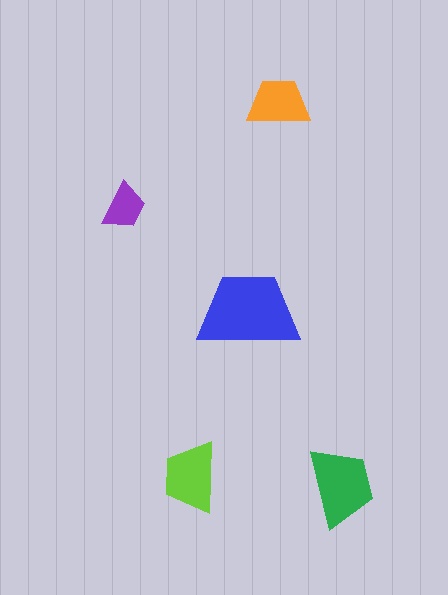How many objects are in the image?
There are 5 objects in the image.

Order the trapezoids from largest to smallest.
the blue one, the green one, the lime one, the orange one, the purple one.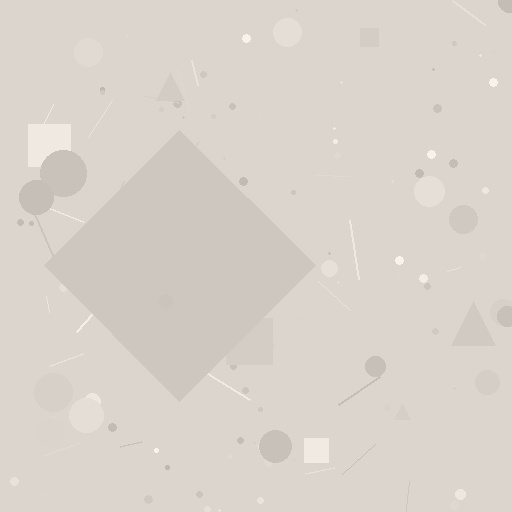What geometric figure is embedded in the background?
A diamond is embedded in the background.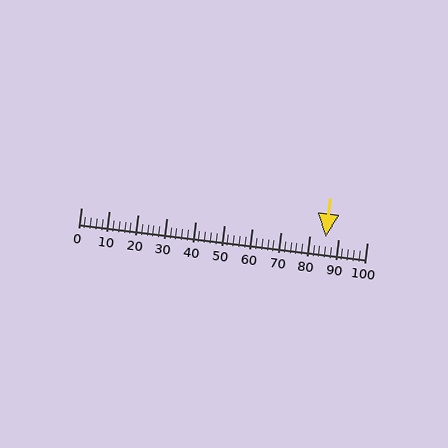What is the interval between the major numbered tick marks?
The major tick marks are spaced 10 units apart.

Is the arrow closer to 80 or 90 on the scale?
The arrow is closer to 90.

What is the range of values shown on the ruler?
The ruler shows values from 0 to 100.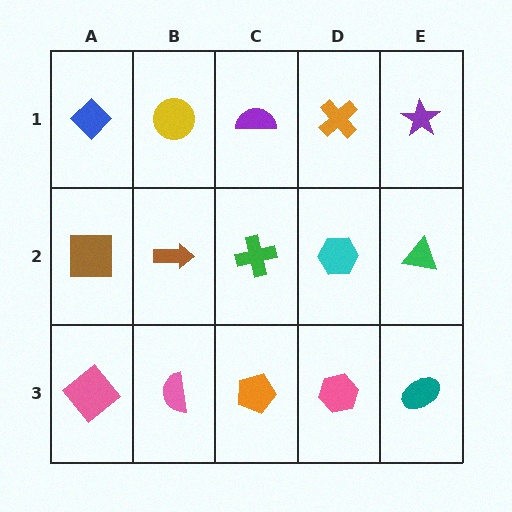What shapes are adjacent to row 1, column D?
A cyan hexagon (row 2, column D), a purple semicircle (row 1, column C), a purple star (row 1, column E).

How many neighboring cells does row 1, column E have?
2.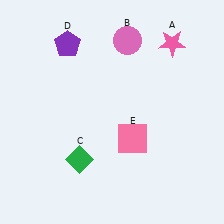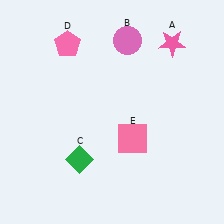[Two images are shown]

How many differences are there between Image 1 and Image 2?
There is 1 difference between the two images.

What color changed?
The pentagon (D) changed from purple in Image 1 to pink in Image 2.